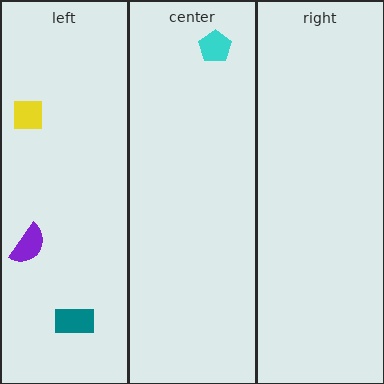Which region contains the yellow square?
The left region.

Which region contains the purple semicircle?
The left region.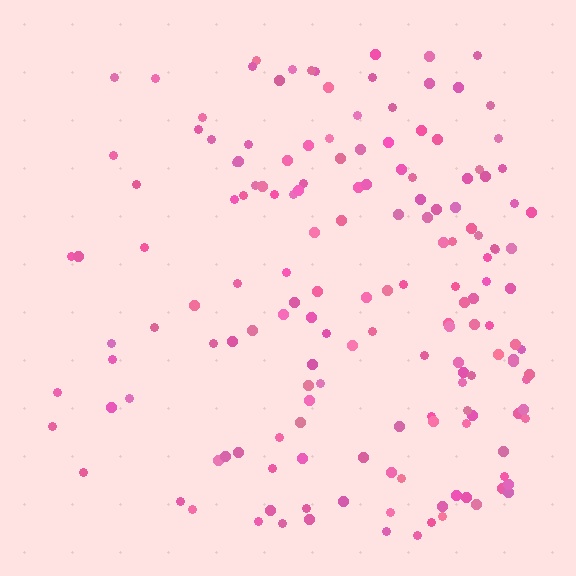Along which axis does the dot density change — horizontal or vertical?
Horizontal.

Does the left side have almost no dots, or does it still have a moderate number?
Still a moderate number, just noticeably fewer than the right.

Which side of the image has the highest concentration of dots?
The right.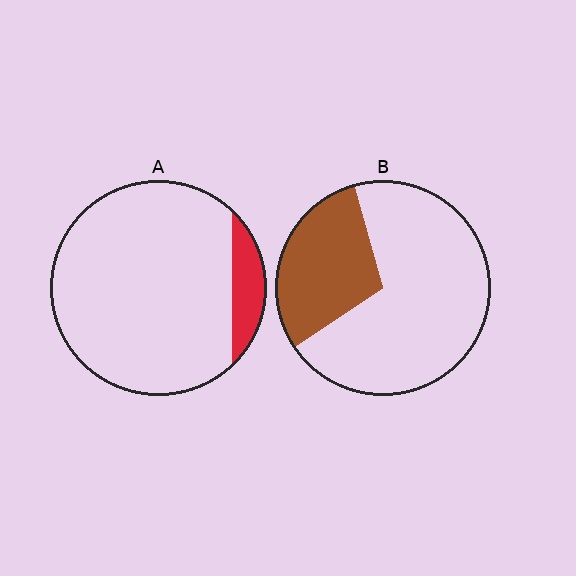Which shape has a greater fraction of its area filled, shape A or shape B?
Shape B.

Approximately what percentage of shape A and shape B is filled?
A is approximately 10% and B is approximately 30%.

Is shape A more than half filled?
No.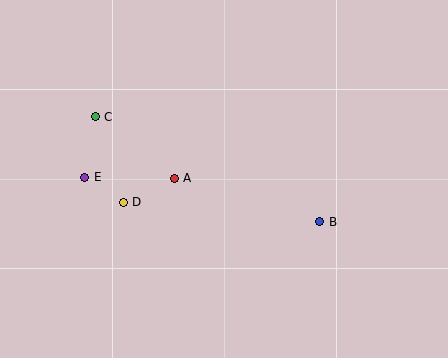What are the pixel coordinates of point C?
Point C is at (95, 117).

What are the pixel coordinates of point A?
Point A is at (174, 178).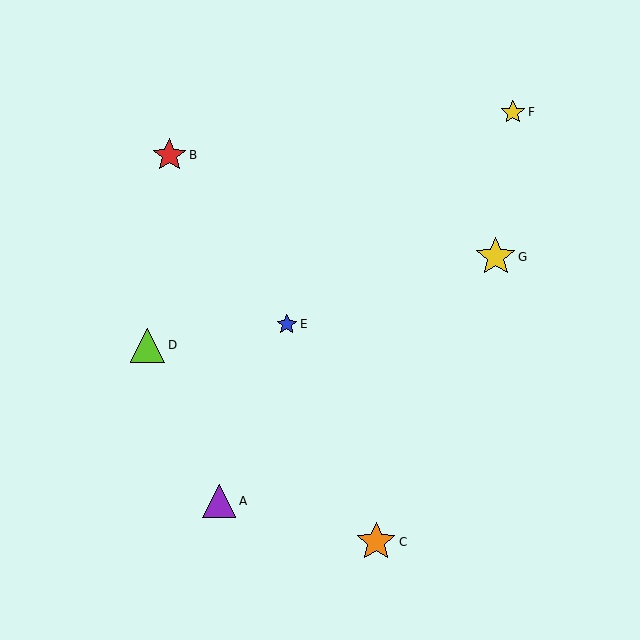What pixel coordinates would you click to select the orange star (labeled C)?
Click at (376, 542) to select the orange star C.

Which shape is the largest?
The yellow star (labeled G) is the largest.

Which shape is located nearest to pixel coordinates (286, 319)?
The blue star (labeled E) at (287, 324) is nearest to that location.